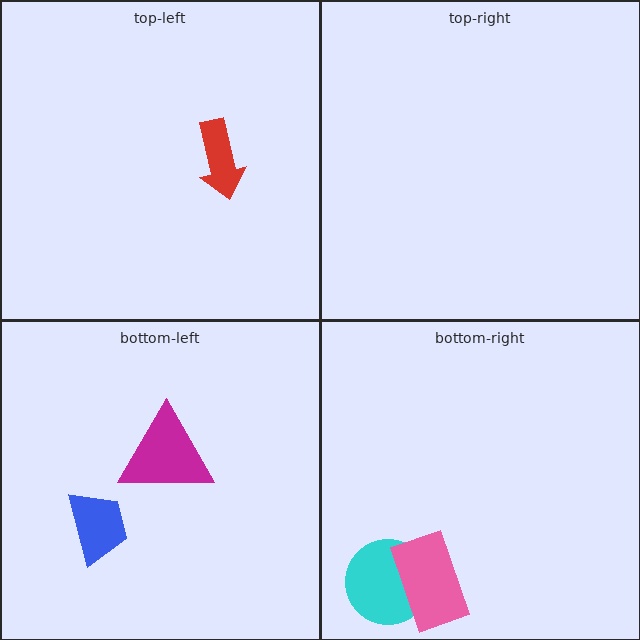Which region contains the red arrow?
The top-left region.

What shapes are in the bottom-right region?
The cyan circle, the pink rectangle.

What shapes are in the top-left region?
The red arrow.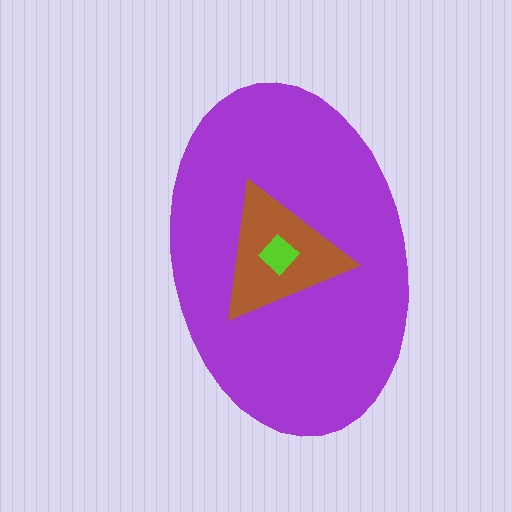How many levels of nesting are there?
3.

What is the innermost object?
The lime diamond.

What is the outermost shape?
The purple ellipse.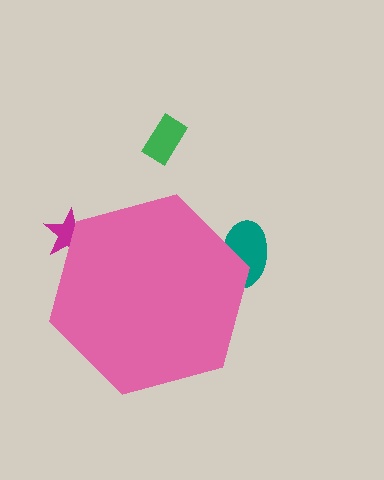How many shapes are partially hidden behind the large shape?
2 shapes are partially hidden.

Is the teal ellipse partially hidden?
Yes, the teal ellipse is partially hidden behind the pink hexagon.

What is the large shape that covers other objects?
A pink hexagon.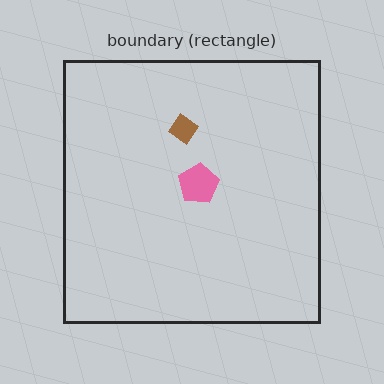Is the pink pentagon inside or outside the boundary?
Inside.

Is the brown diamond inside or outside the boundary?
Inside.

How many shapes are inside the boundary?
2 inside, 0 outside.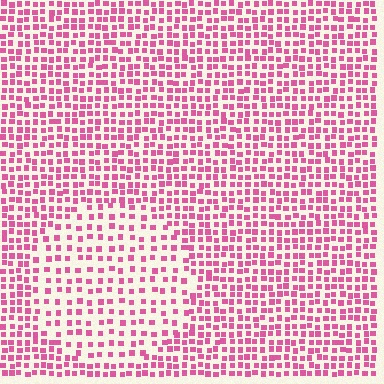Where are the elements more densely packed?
The elements are more densely packed outside the circle boundary.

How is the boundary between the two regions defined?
The boundary is defined by a change in element density (approximately 1.8x ratio). All elements are the same color, size, and shape.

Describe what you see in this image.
The image contains small pink elements arranged at two different densities. A circle-shaped region is visible where the elements are less densely packed than the surrounding area.